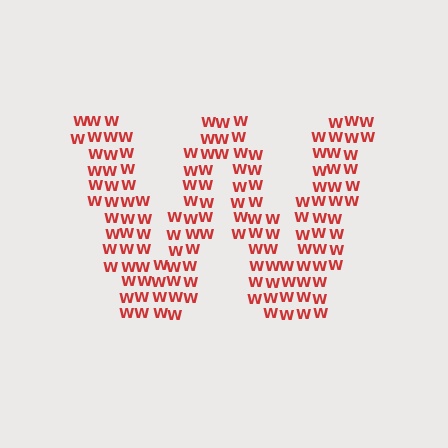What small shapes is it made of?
It is made of small letter W's.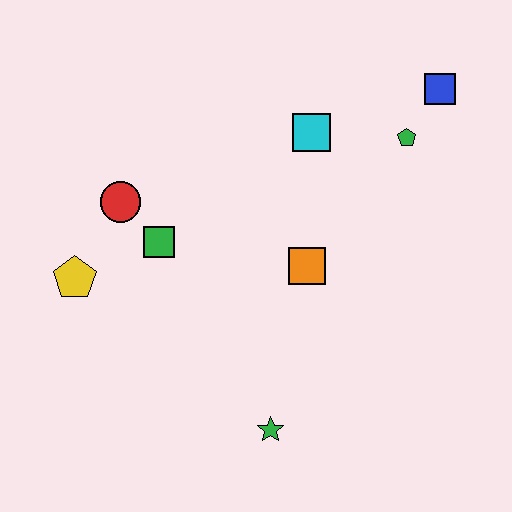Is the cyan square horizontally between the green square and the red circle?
No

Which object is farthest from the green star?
The blue square is farthest from the green star.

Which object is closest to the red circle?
The green square is closest to the red circle.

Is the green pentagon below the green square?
No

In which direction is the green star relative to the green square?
The green star is below the green square.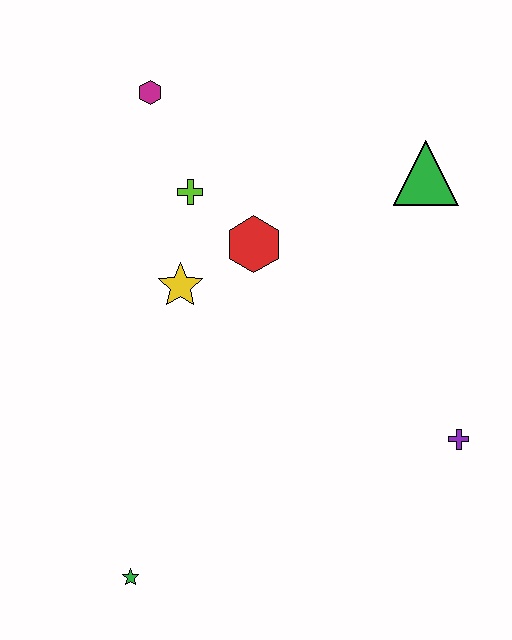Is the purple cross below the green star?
No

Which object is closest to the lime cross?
The red hexagon is closest to the lime cross.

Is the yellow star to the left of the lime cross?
Yes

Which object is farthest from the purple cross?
The magenta hexagon is farthest from the purple cross.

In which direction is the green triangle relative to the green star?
The green triangle is above the green star.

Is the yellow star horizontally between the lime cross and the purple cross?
No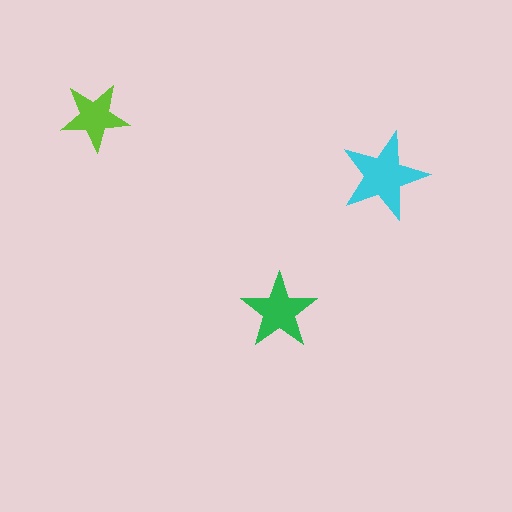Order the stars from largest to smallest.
the cyan one, the green one, the lime one.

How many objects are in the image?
There are 3 objects in the image.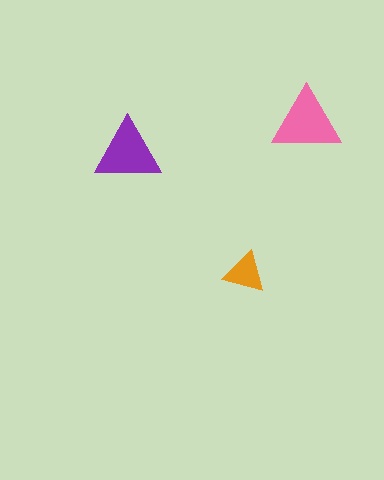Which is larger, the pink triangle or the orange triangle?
The pink one.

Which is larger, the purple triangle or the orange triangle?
The purple one.